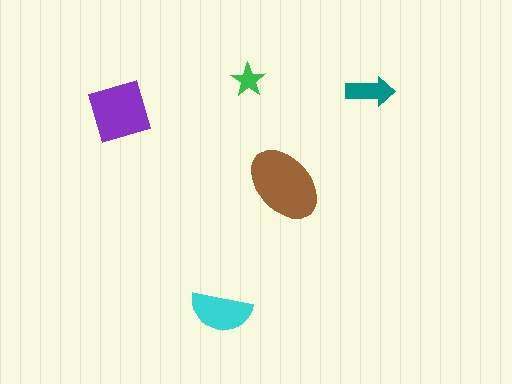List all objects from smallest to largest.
The green star, the teal arrow, the cyan semicircle, the purple square, the brown ellipse.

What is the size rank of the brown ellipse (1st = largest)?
1st.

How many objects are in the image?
There are 5 objects in the image.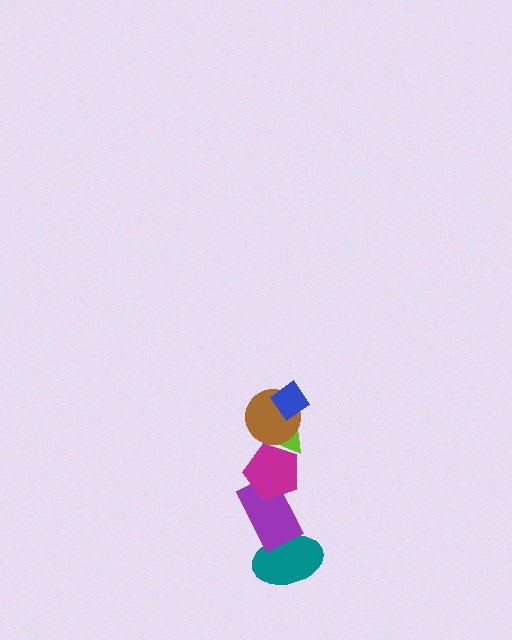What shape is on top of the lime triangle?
The brown circle is on top of the lime triangle.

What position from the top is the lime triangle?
The lime triangle is 3rd from the top.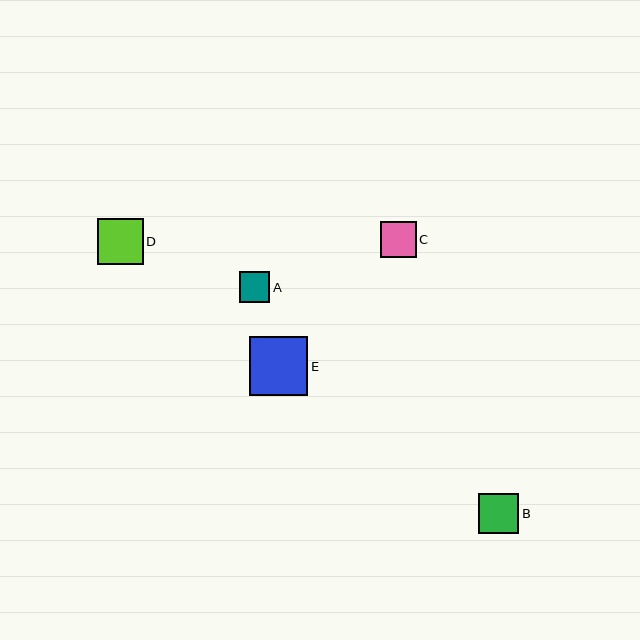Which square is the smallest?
Square A is the smallest with a size of approximately 31 pixels.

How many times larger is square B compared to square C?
Square B is approximately 1.1 times the size of square C.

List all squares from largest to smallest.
From largest to smallest: E, D, B, C, A.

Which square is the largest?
Square E is the largest with a size of approximately 59 pixels.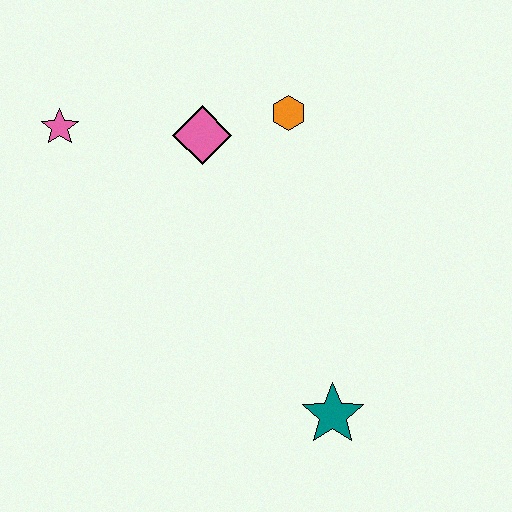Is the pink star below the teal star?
No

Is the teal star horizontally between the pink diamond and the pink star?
No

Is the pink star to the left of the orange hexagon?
Yes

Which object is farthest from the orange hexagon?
The teal star is farthest from the orange hexagon.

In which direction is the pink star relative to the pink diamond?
The pink star is to the left of the pink diamond.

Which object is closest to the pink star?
The pink diamond is closest to the pink star.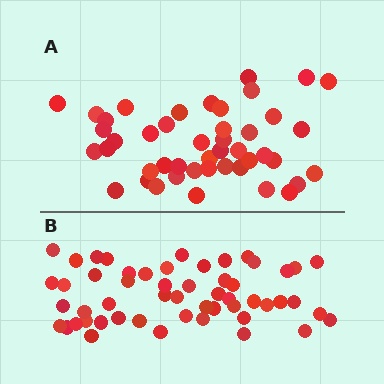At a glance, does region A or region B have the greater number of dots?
Region B (the bottom region) has more dots.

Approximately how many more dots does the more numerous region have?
Region B has roughly 8 or so more dots than region A.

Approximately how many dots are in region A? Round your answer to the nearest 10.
About 40 dots. (The exact count is 45, which rounds to 40.)